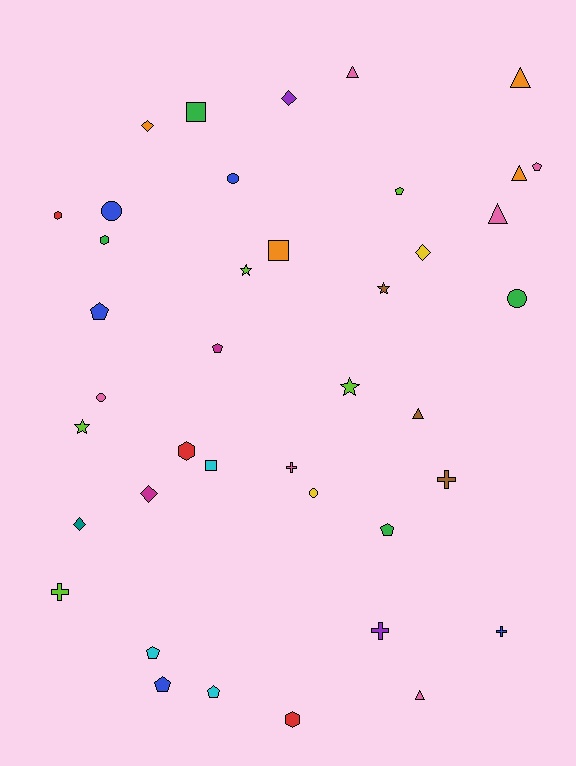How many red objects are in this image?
There are 3 red objects.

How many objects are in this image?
There are 40 objects.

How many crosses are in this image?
There are 5 crosses.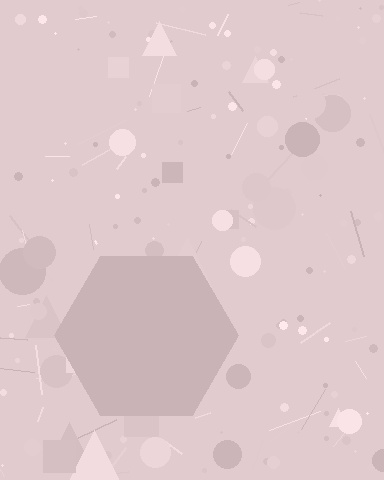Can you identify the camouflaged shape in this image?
The camouflaged shape is a hexagon.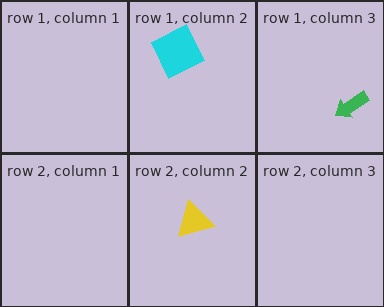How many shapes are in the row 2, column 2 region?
1.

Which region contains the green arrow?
The row 1, column 3 region.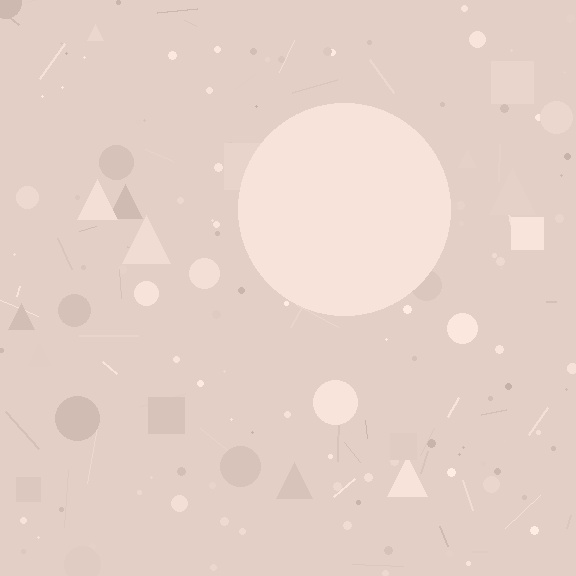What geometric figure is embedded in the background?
A circle is embedded in the background.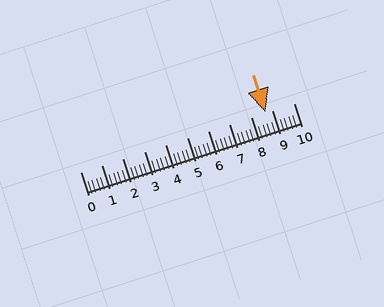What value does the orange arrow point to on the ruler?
The orange arrow points to approximately 8.7.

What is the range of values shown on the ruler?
The ruler shows values from 0 to 10.